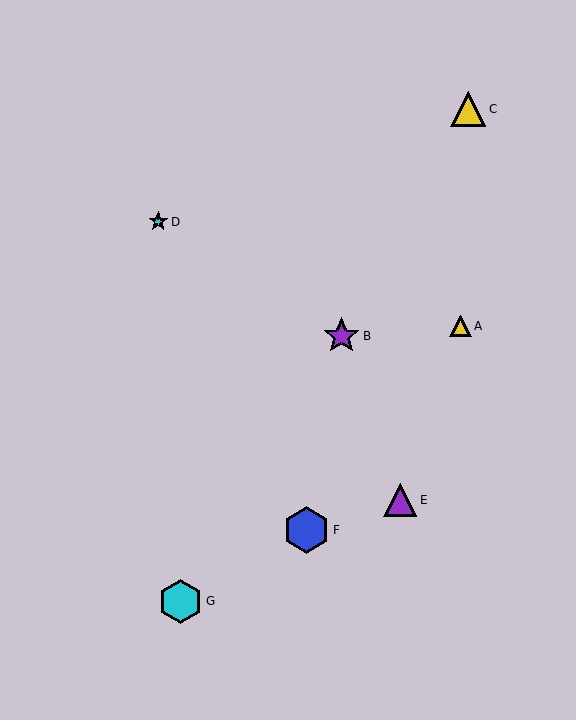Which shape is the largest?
The blue hexagon (labeled F) is the largest.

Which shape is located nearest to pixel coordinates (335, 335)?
The purple star (labeled B) at (341, 336) is nearest to that location.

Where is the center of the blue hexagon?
The center of the blue hexagon is at (306, 530).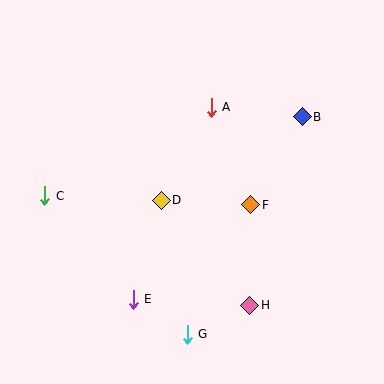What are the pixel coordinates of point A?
Point A is at (211, 107).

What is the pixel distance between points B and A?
The distance between B and A is 92 pixels.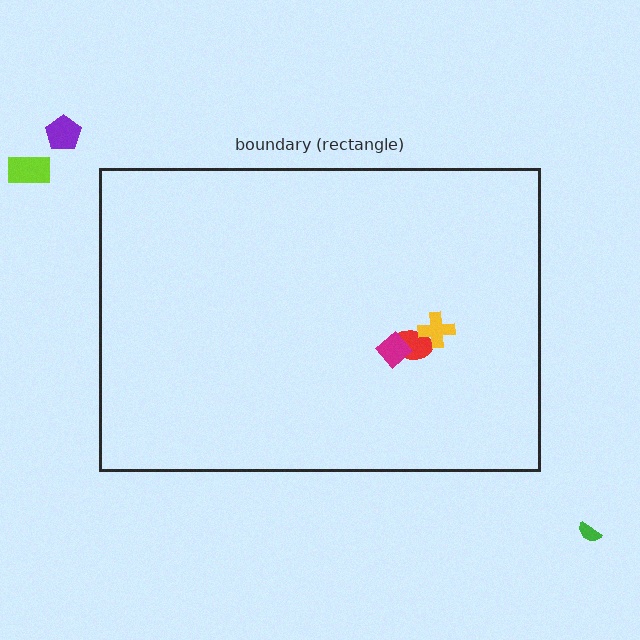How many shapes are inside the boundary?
3 inside, 3 outside.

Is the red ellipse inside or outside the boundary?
Inside.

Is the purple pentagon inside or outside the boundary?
Outside.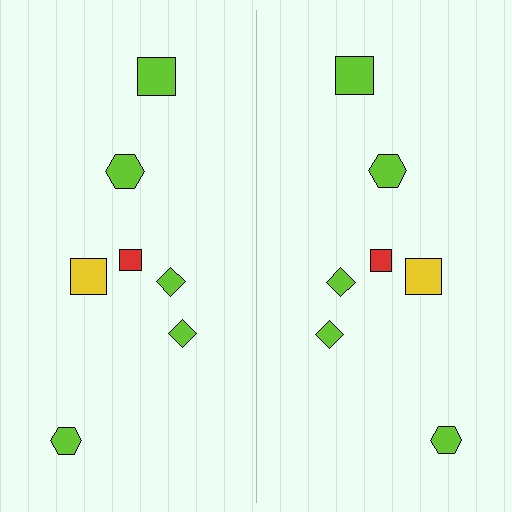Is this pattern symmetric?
Yes, this pattern has bilateral (reflection) symmetry.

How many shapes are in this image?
There are 14 shapes in this image.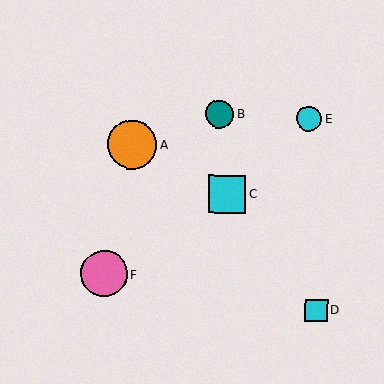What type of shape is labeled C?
Shape C is a cyan square.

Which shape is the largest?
The orange circle (labeled A) is the largest.